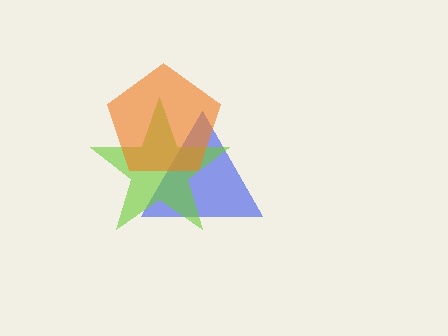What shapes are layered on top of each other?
The layered shapes are: a blue triangle, a lime star, an orange pentagon.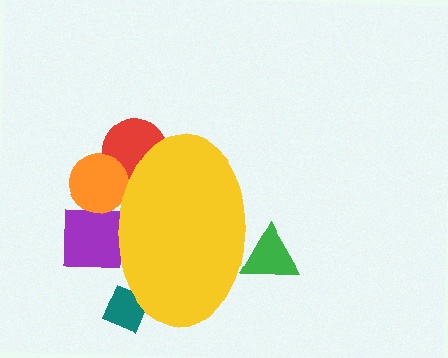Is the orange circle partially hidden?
Yes, the orange circle is partially hidden behind the yellow ellipse.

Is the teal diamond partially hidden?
Yes, the teal diamond is partially hidden behind the yellow ellipse.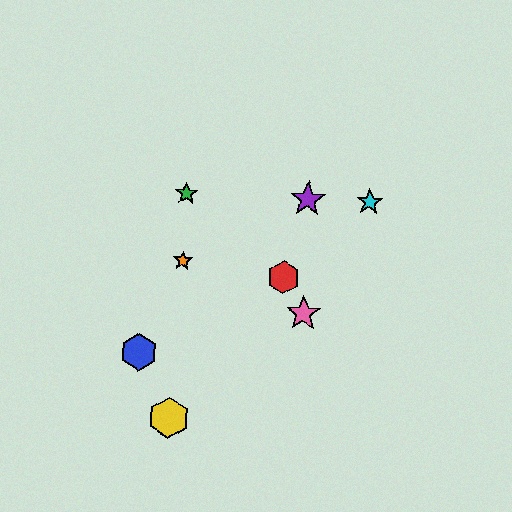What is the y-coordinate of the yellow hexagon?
The yellow hexagon is at y≈418.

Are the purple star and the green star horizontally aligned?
Yes, both are at y≈199.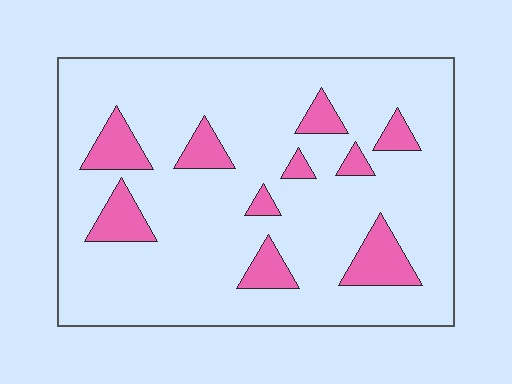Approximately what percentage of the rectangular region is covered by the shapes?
Approximately 15%.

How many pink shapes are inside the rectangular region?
10.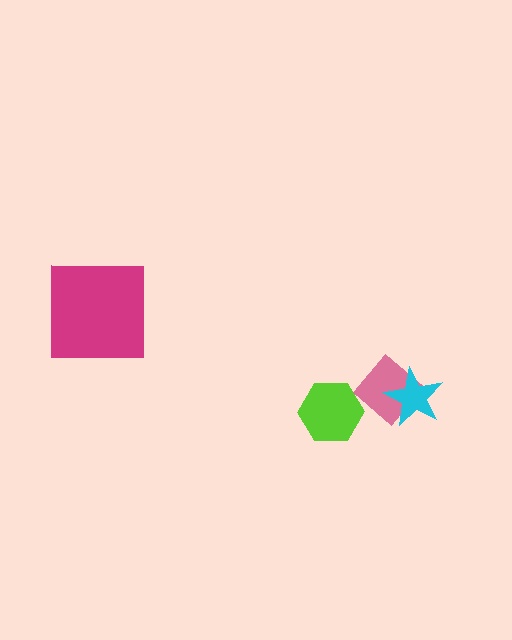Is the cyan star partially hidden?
No, no other shape covers it.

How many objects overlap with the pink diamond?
1 object overlaps with the pink diamond.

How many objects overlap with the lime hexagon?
0 objects overlap with the lime hexagon.